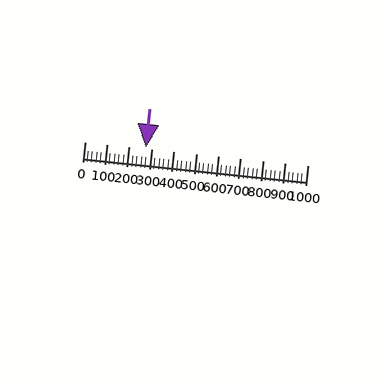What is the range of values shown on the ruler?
The ruler shows values from 0 to 1000.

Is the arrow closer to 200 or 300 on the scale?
The arrow is closer to 300.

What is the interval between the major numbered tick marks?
The major tick marks are spaced 100 units apart.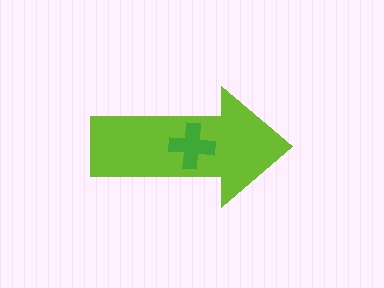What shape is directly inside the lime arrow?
The green cross.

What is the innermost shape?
The green cross.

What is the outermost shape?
The lime arrow.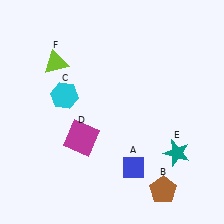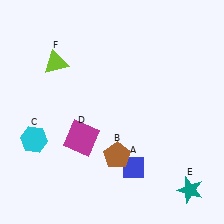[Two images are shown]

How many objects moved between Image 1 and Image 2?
3 objects moved between the two images.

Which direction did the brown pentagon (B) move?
The brown pentagon (B) moved left.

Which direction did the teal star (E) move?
The teal star (E) moved down.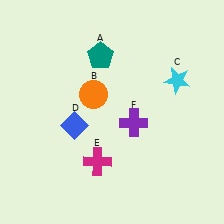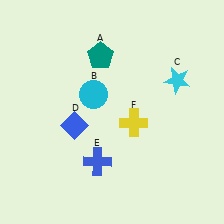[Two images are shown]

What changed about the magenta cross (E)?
In Image 1, E is magenta. In Image 2, it changed to blue.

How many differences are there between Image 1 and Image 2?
There are 3 differences between the two images.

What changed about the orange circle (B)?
In Image 1, B is orange. In Image 2, it changed to cyan.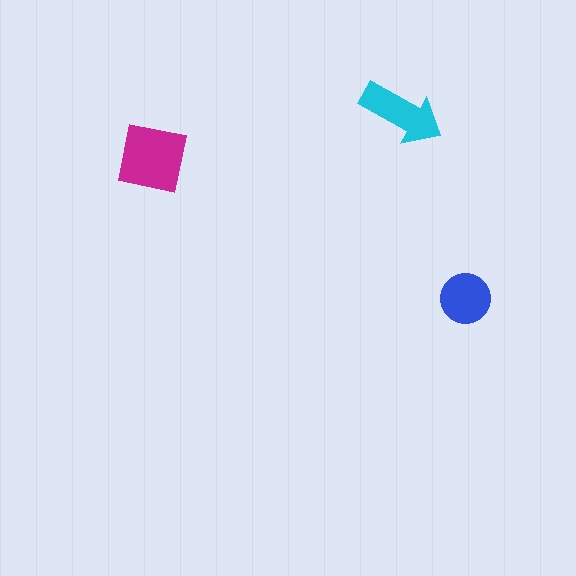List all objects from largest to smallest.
The magenta square, the cyan arrow, the blue circle.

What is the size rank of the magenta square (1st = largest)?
1st.